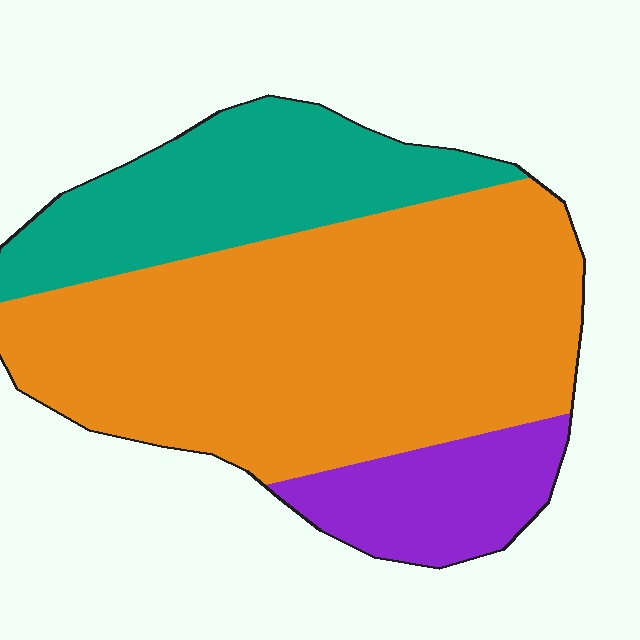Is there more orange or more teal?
Orange.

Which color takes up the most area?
Orange, at roughly 60%.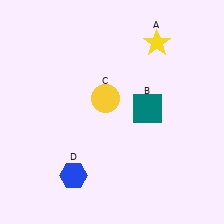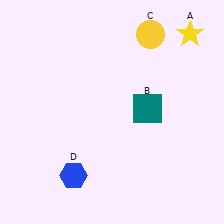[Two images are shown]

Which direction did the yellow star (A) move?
The yellow star (A) moved right.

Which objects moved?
The objects that moved are: the yellow star (A), the yellow circle (C).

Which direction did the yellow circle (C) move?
The yellow circle (C) moved up.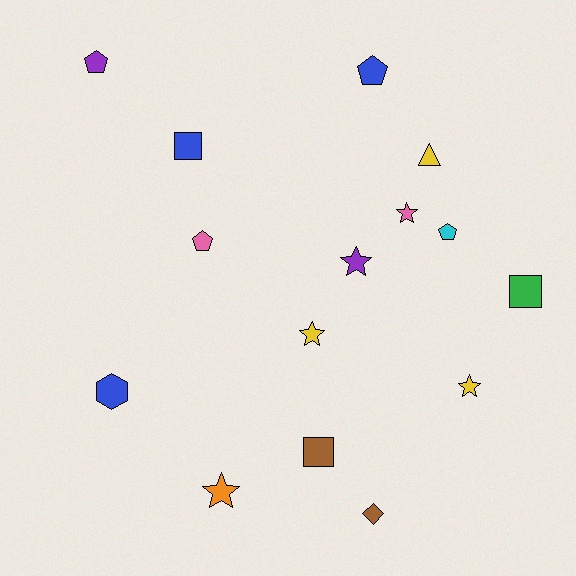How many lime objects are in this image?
There are no lime objects.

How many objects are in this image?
There are 15 objects.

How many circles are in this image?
There are no circles.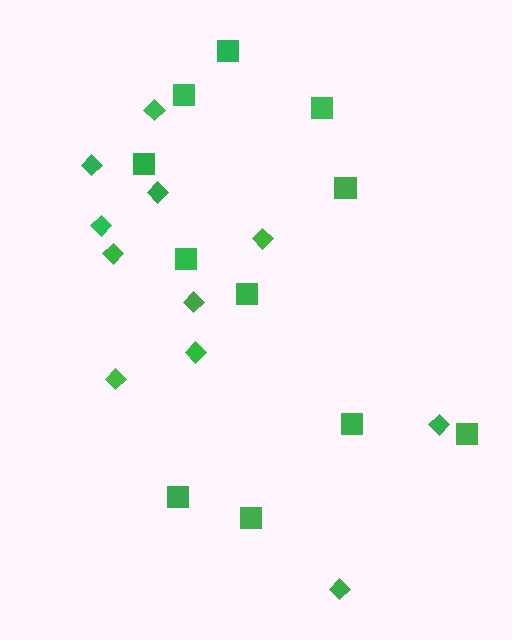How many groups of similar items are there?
There are 2 groups: one group of squares (11) and one group of diamonds (11).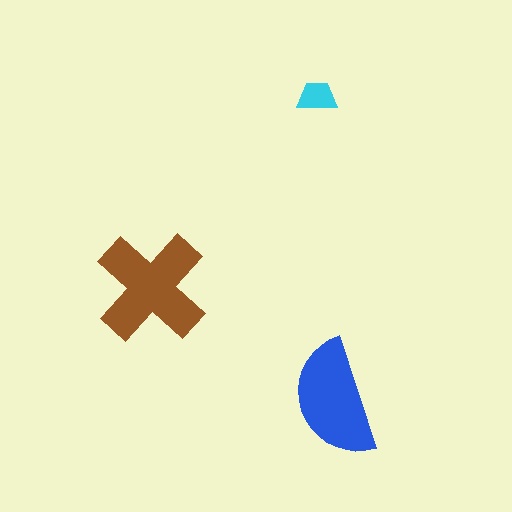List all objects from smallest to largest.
The cyan trapezoid, the blue semicircle, the brown cross.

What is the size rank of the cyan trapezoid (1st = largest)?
3rd.